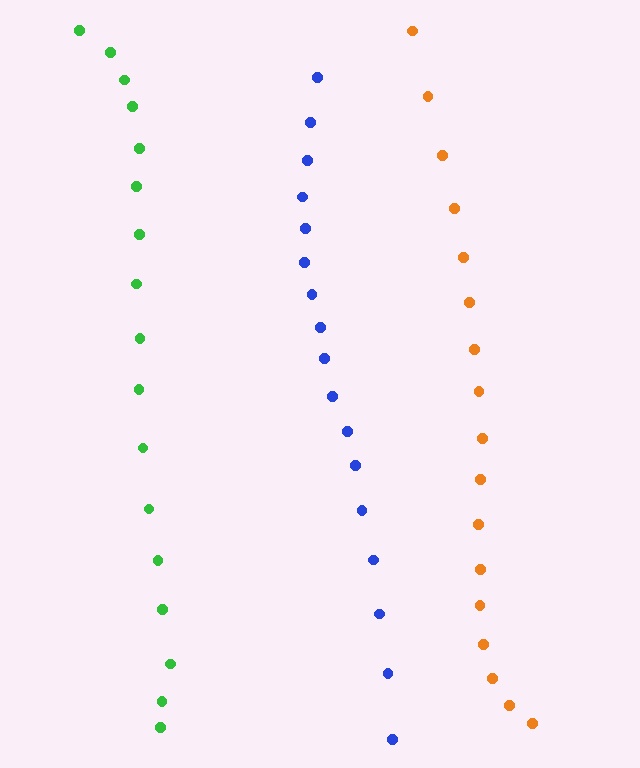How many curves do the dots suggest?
There are 3 distinct paths.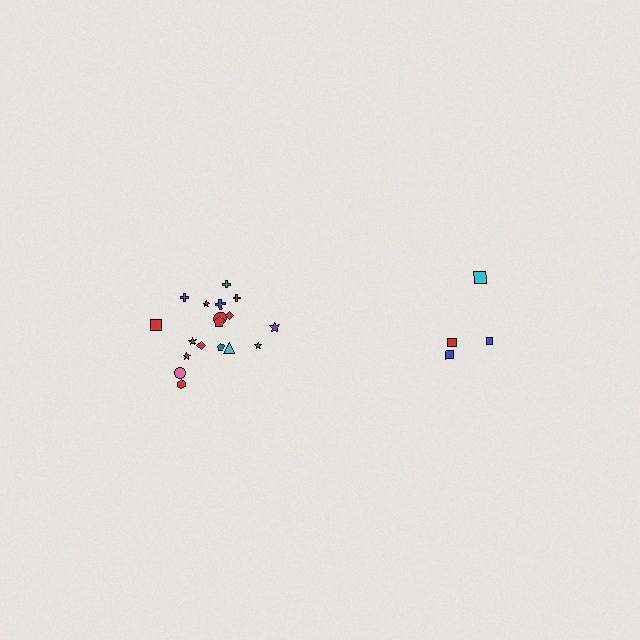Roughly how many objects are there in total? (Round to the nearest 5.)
Roughly 20 objects in total.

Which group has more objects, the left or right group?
The left group.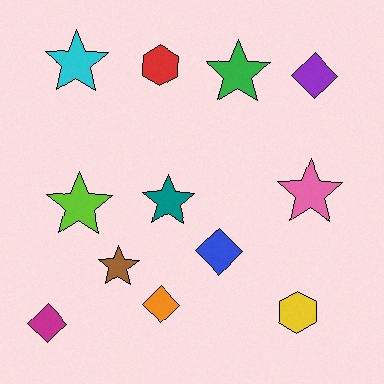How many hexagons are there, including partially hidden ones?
There are 2 hexagons.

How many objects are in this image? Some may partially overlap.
There are 12 objects.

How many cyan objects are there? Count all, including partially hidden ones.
There is 1 cyan object.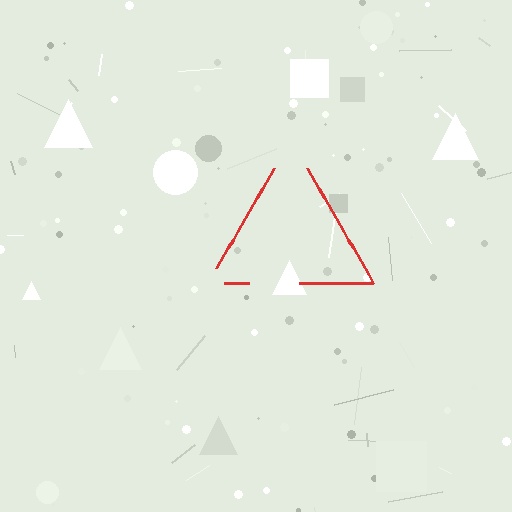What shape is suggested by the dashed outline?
The dashed outline suggests a triangle.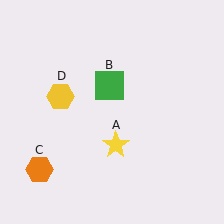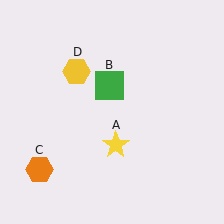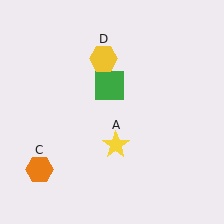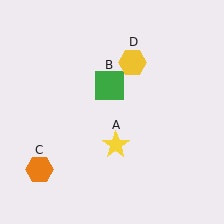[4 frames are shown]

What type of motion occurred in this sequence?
The yellow hexagon (object D) rotated clockwise around the center of the scene.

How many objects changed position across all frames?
1 object changed position: yellow hexagon (object D).